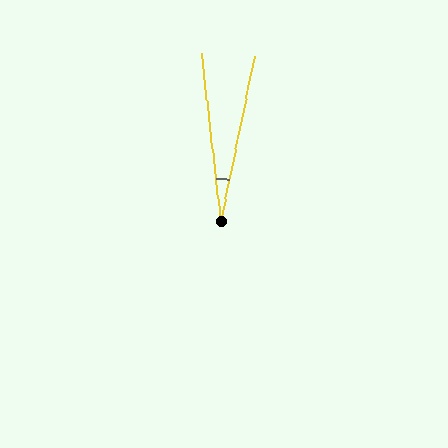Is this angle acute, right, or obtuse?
It is acute.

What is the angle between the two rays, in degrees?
Approximately 18 degrees.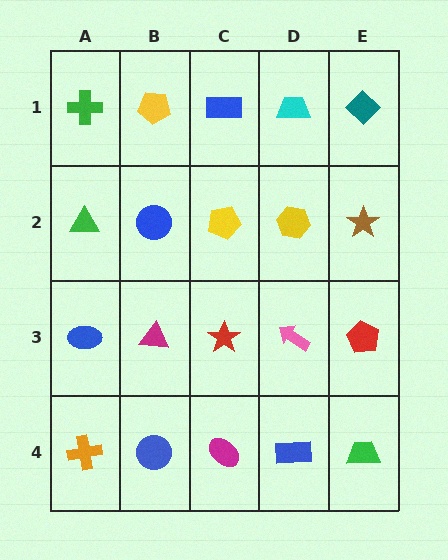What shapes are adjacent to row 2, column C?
A blue rectangle (row 1, column C), a red star (row 3, column C), a blue circle (row 2, column B), a yellow hexagon (row 2, column D).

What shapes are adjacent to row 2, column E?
A teal diamond (row 1, column E), a red pentagon (row 3, column E), a yellow hexagon (row 2, column D).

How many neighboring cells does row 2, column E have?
3.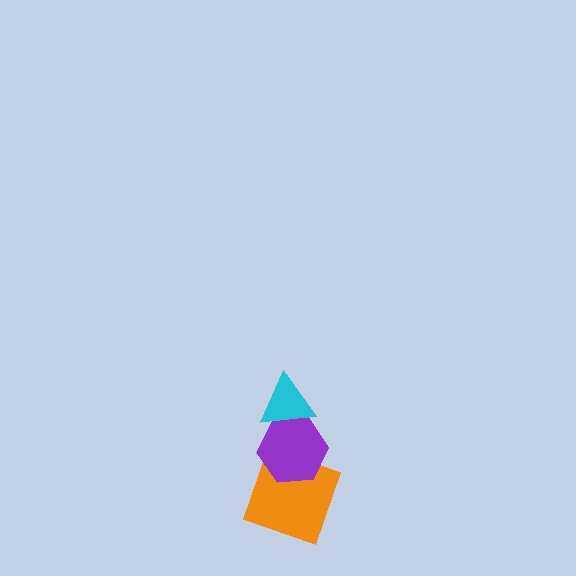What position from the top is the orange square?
The orange square is 3rd from the top.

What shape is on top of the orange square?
The purple hexagon is on top of the orange square.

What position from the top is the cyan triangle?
The cyan triangle is 1st from the top.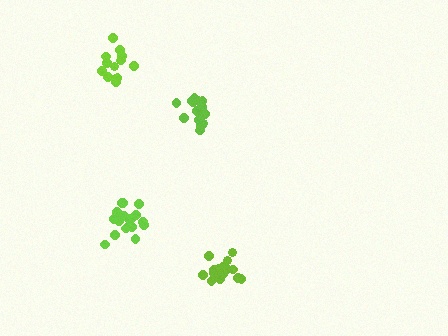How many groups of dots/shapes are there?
There are 4 groups.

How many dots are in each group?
Group 1: 16 dots, Group 2: 18 dots, Group 3: 19 dots, Group 4: 13 dots (66 total).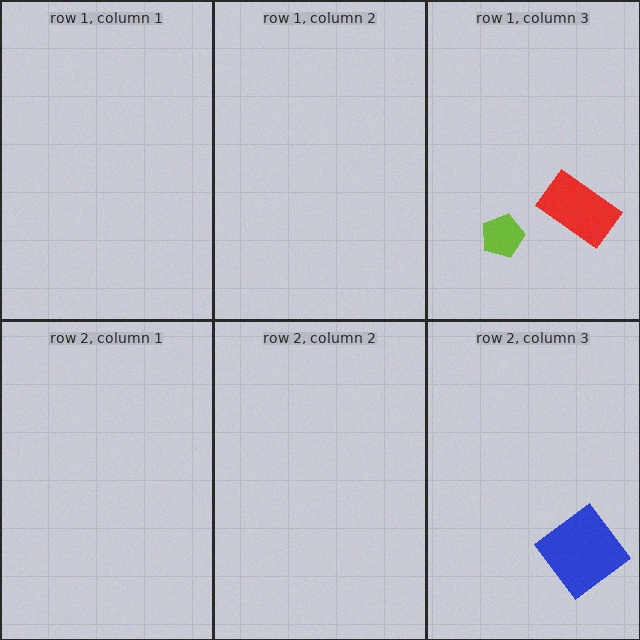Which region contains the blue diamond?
The row 2, column 3 region.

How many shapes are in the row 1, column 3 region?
2.